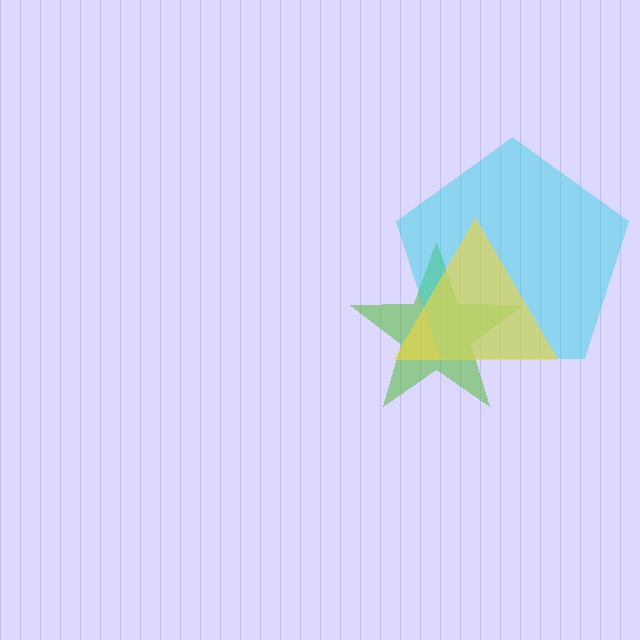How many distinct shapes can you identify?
There are 3 distinct shapes: a lime star, a cyan pentagon, a yellow triangle.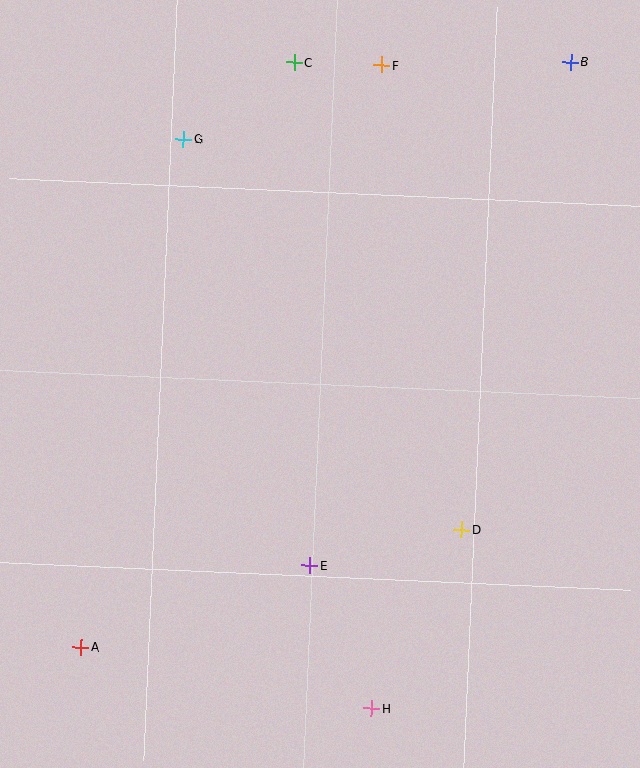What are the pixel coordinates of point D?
Point D is at (461, 529).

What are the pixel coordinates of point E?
Point E is at (310, 566).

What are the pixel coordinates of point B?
Point B is at (571, 62).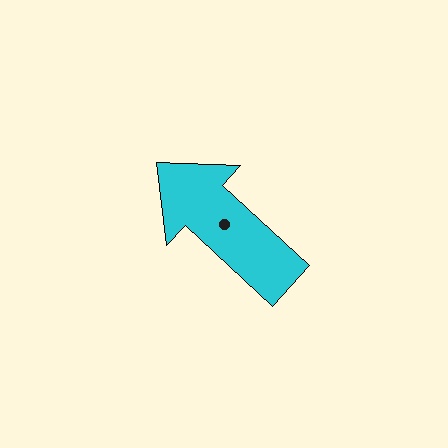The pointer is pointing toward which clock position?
Roughly 10 o'clock.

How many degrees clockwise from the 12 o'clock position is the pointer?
Approximately 313 degrees.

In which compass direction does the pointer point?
Northwest.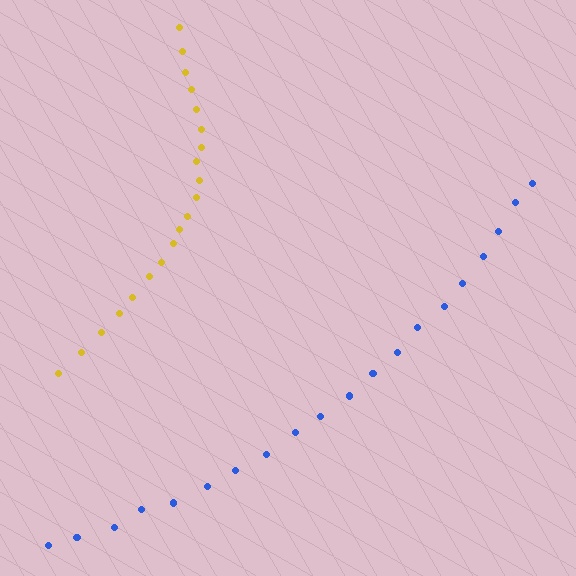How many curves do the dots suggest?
There are 2 distinct paths.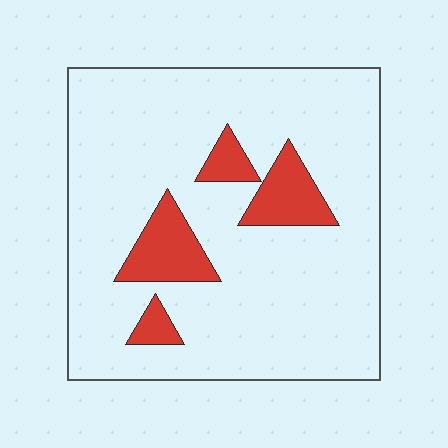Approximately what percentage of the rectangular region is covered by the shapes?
Approximately 15%.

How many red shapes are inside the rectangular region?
4.